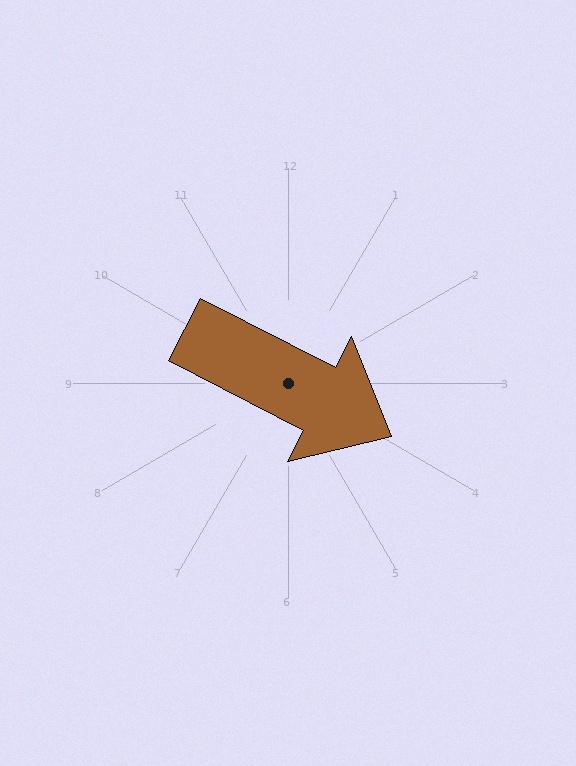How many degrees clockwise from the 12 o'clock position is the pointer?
Approximately 117 degrees.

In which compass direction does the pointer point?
Southeast.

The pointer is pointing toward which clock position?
Roughly 4 o'clock.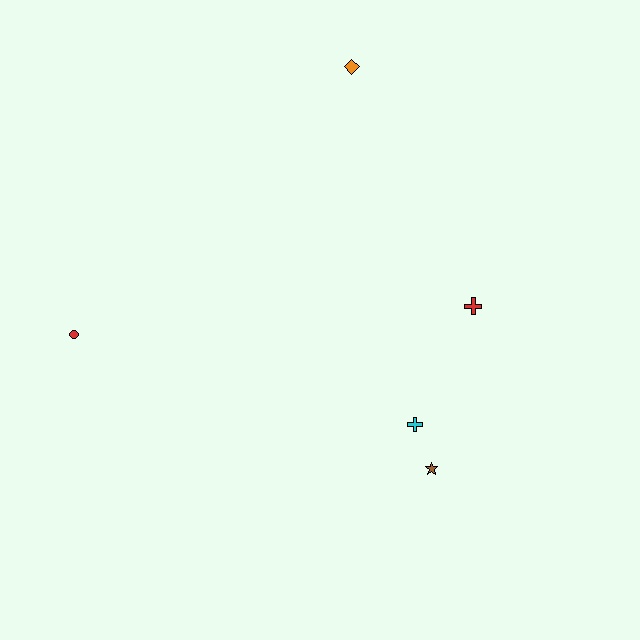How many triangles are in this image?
There are no triangles.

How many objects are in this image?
There are 5 objects.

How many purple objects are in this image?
There are no purple objects.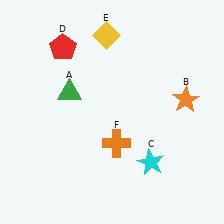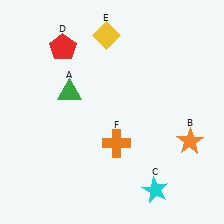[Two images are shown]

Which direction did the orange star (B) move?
The orange star (B) moved down.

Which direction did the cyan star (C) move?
The cyan star (C) moved down.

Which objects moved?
The objects that moved are: the orange star (B), the cyan star (C).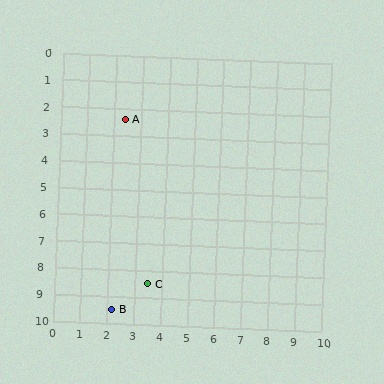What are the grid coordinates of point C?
Point C is at approximately (3.5, 8.5).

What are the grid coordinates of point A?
Point A is at approximately (2.4, 2.4).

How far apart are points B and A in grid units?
Points B and A are about 7.1 grid units apart.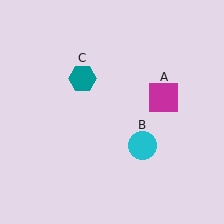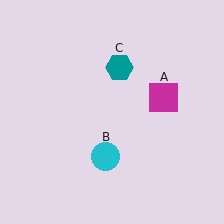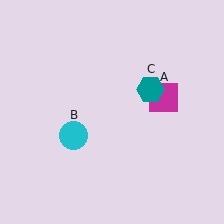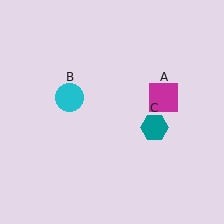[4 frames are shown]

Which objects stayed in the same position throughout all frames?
Magenta square (object A) remained stationary.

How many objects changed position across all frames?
2 objects changed position: cyan circle (object B), teal hexagon (object C).